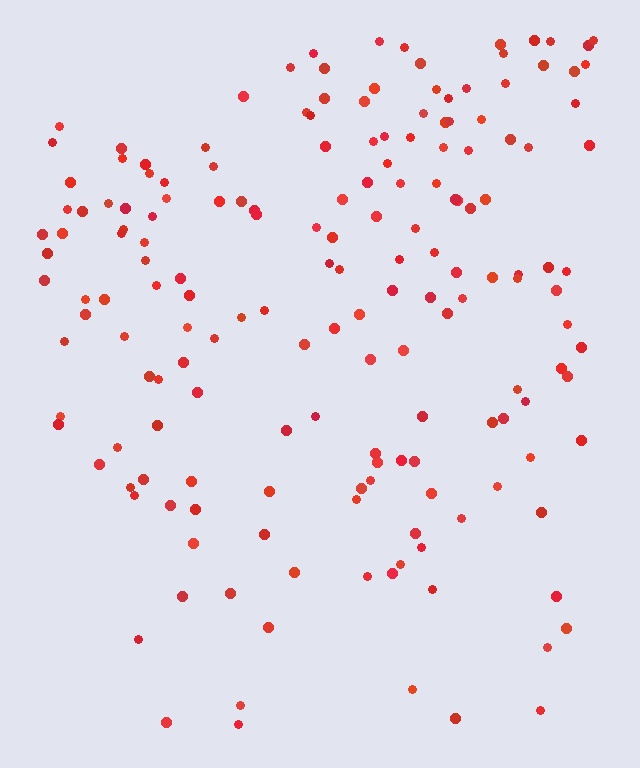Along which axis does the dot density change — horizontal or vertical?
Vertical.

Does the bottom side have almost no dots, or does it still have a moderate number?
Still a moderate number, just noticeably fewer than the top.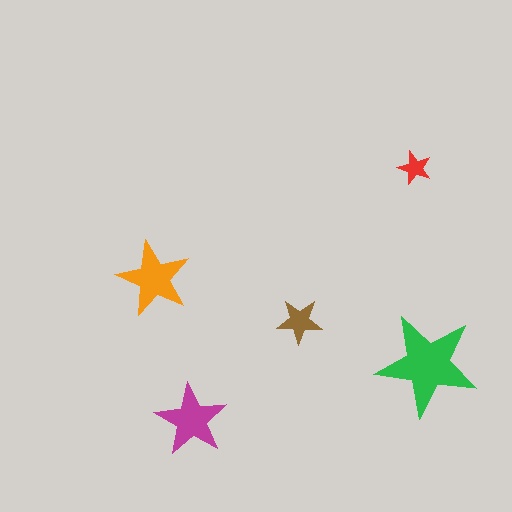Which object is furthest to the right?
The green star is rightmost.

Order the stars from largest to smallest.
the green one, the orange one, the magenta one, the brown one, the red one.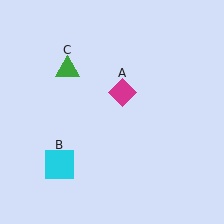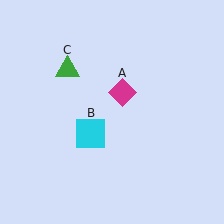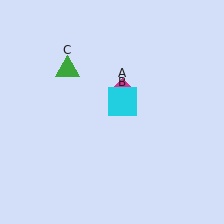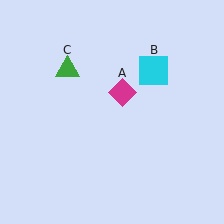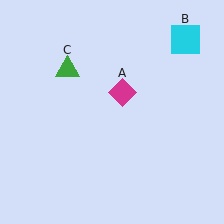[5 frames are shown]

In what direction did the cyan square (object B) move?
The cyan square (object B) moved up and to the right.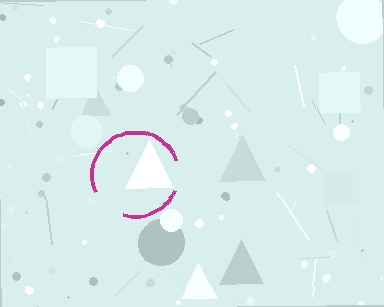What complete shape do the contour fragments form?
The contour fragments form a circle.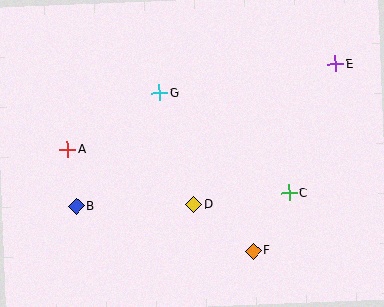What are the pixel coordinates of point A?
Point A is at (67, 150).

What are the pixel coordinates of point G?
Point G is at (159, 93).